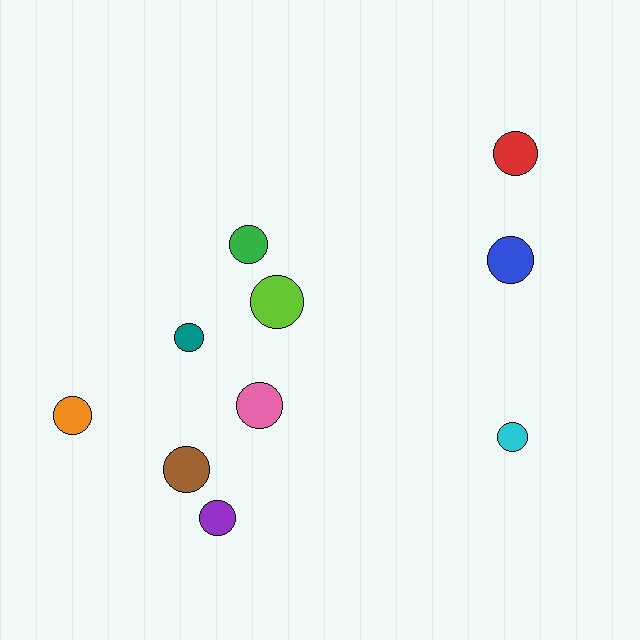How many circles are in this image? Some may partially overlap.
There are 10 circles.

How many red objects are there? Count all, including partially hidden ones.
There is 1 red object.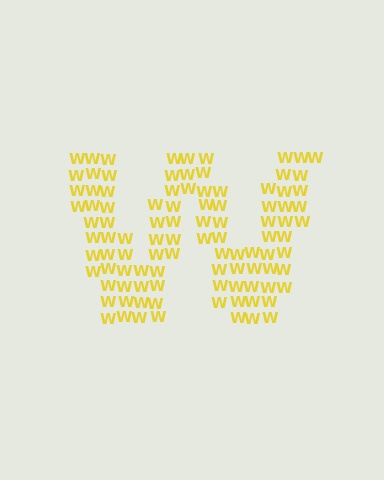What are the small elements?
The small elements are letter W's.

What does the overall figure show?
The overall figure shows the letter W.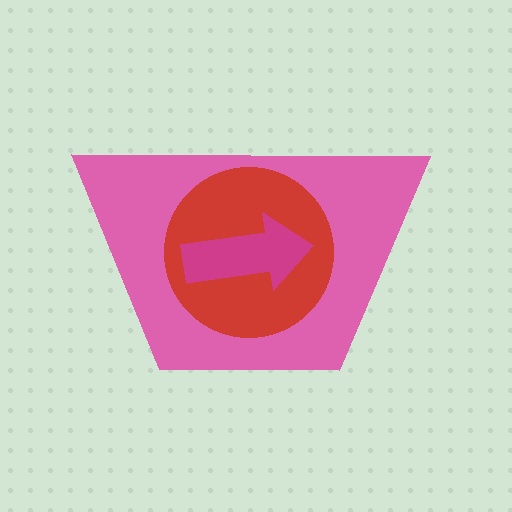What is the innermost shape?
The magenta arrow.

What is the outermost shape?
The pink trapezoid.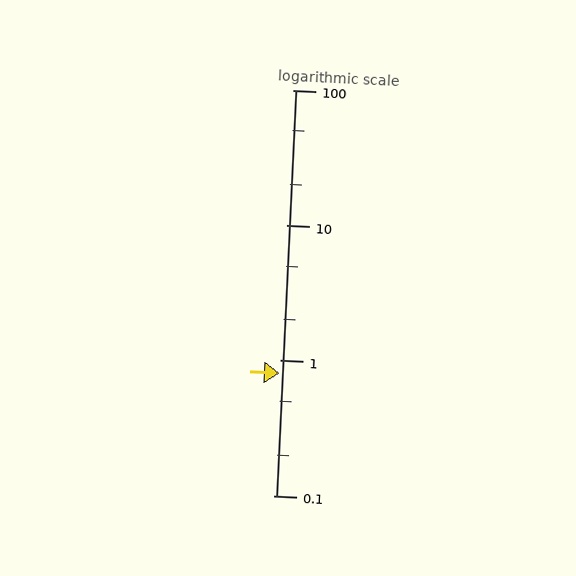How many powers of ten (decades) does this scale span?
The scale spans 3 decades, from 0.1 to 100.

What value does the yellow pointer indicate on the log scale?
The pointer indicates approximately 0.8.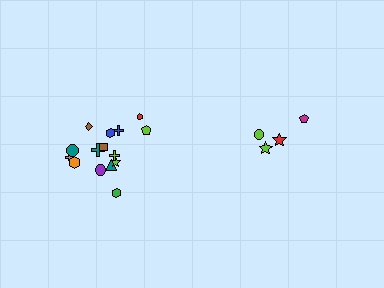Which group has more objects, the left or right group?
The left group.